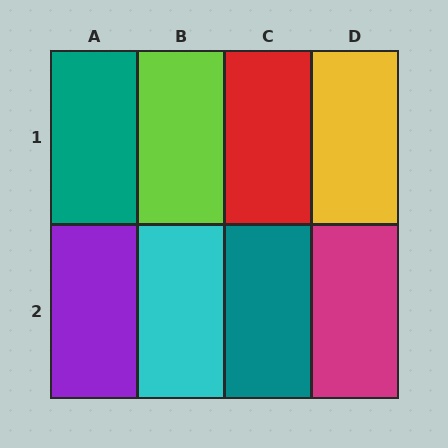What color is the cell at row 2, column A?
Purple.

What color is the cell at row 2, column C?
Teal.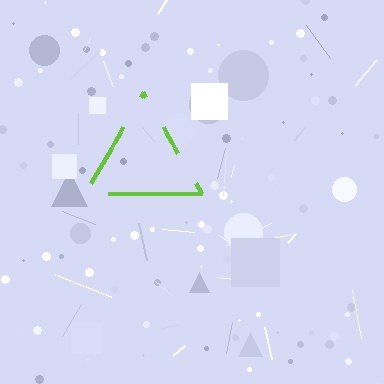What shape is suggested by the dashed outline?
The dashed outline suggests a triangle.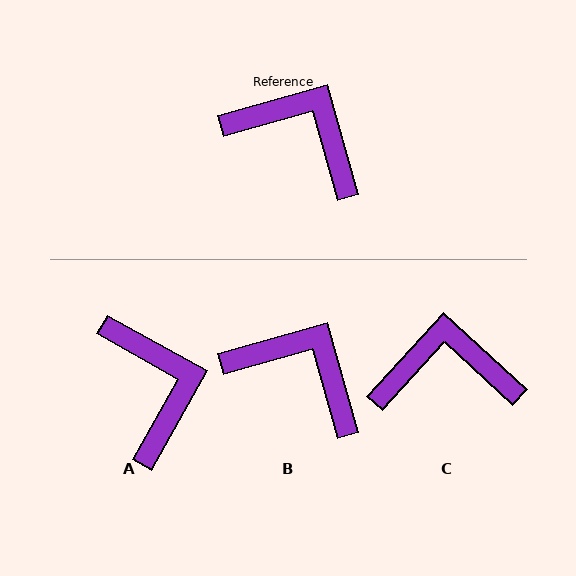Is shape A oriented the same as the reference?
No, it is off by about 45 degrees.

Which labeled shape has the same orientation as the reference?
B.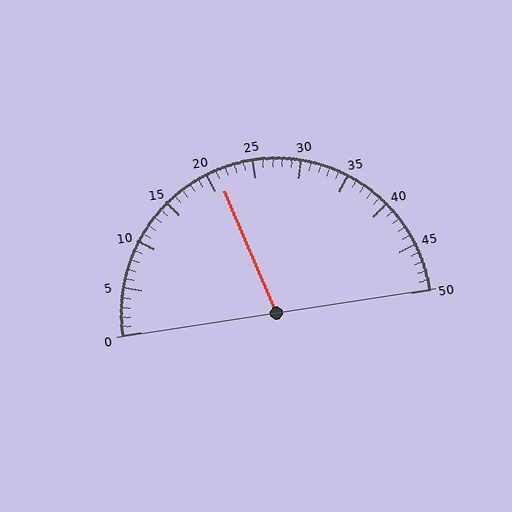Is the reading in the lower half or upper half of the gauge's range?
The reading is in the lower half of the range (0 to 50).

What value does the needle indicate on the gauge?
The needle indicates approximately 21.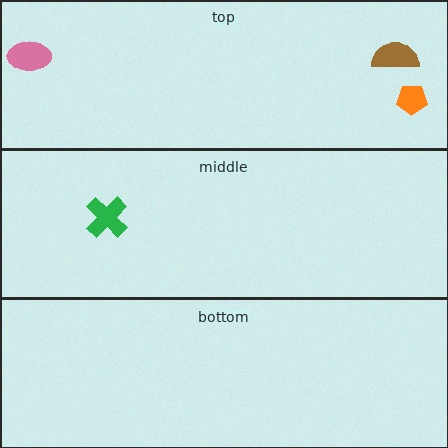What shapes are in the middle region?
The green cross.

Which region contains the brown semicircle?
The top region.